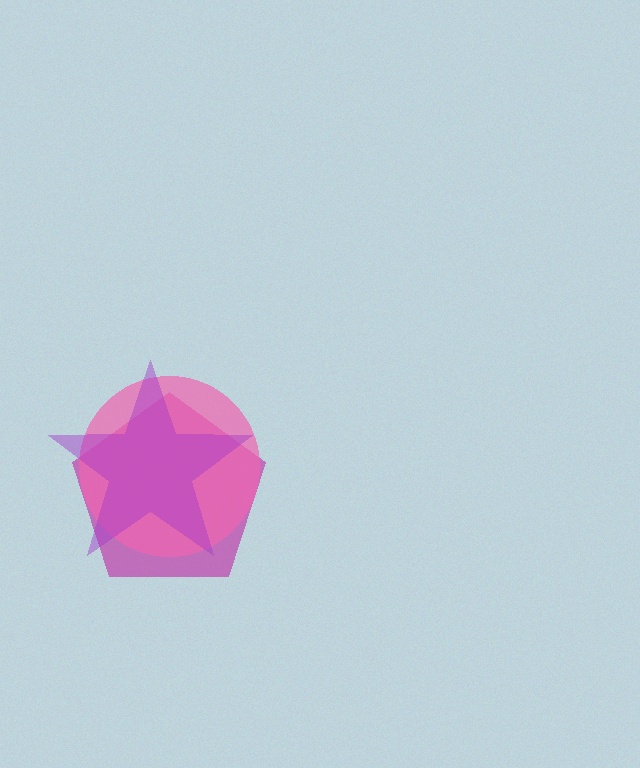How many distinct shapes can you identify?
There are 3 distinct shapes: a magenta pentagon, a pink circle, a purple star.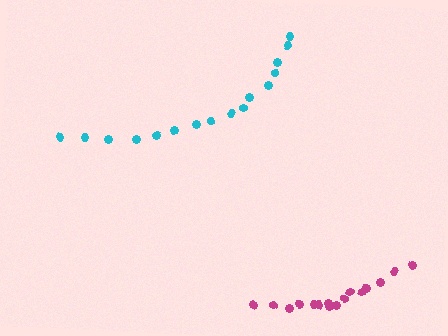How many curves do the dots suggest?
There are 2 distinct paths.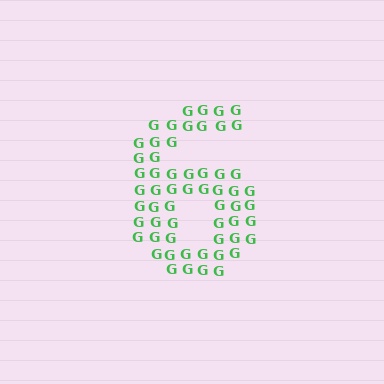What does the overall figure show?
The overall figure shows the digit 6.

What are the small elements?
The small elements are letter G's.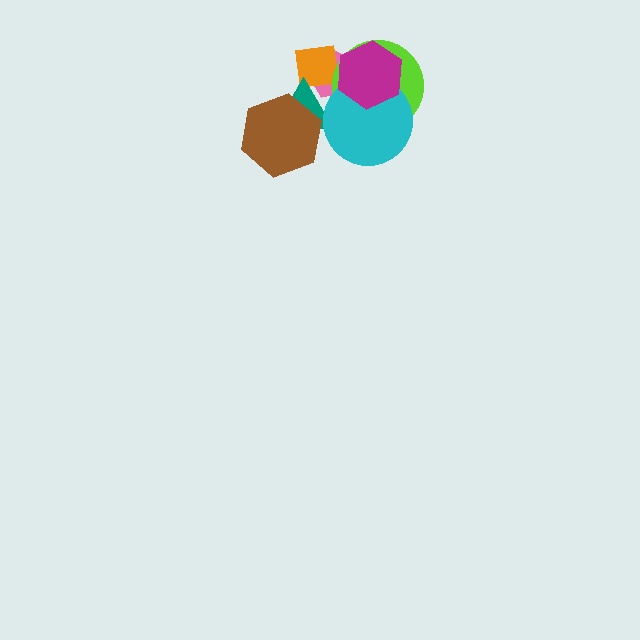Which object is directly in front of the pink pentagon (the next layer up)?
The orange square is directly in front of the pink pentagon.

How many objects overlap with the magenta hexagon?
4 objects overlap with the magenta hexagon.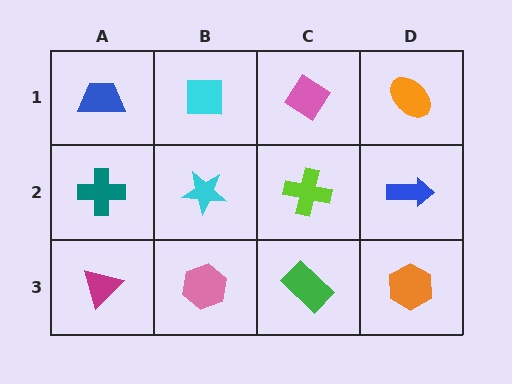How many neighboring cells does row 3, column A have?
2.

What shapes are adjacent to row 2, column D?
An orange ellipse (row 1, column D), an orange hexagon (row 3, column D), a lime cross (row 2, column C).